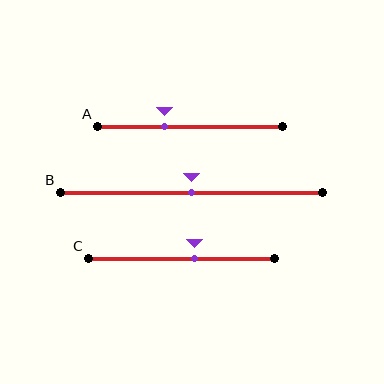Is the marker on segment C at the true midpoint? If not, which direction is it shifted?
No, the marker on segment C is shifted to the right by about 7% of the segment length.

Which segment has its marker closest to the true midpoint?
Segment B has its marker closest to the true midpoint.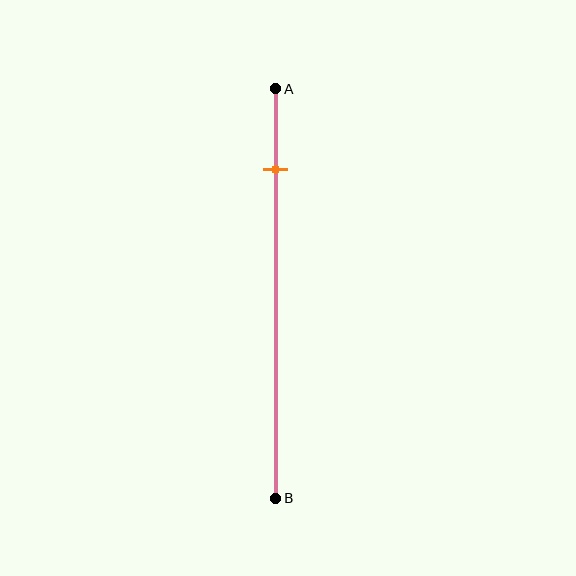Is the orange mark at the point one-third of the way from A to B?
No, the mark is at about 20% from A, not at the 33% one-third point.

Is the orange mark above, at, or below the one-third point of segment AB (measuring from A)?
The orange mark is above the one-third point of segment AB.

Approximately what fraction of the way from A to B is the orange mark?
The orange mark is approximately 20% of the way from A to B.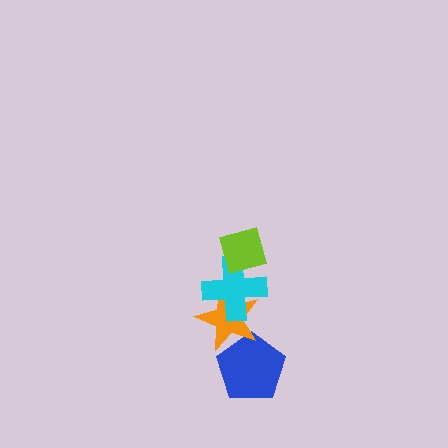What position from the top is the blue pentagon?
The blue pentagon is 4th from the top.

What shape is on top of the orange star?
The cyan cross is on top of the orange star.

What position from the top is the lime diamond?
The lime diamond is 1st from the top.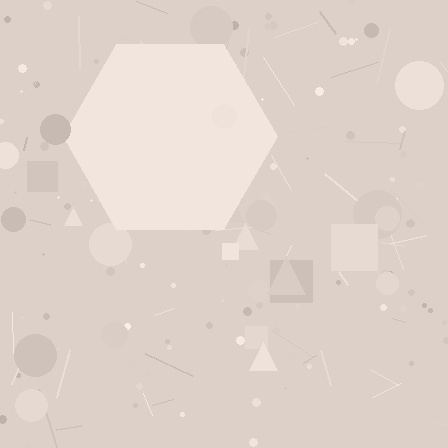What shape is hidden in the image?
A hexagon is hidden in the image.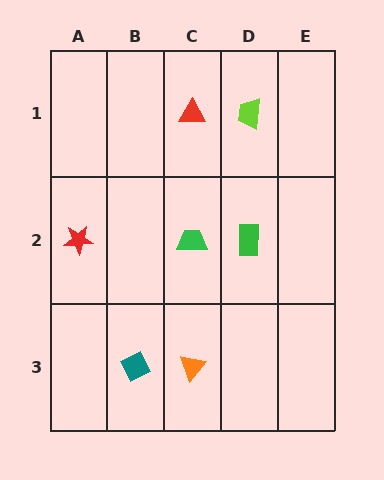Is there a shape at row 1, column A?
No, that cell is empty.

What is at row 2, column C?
A green trapezoid.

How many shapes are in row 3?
2 shapes.